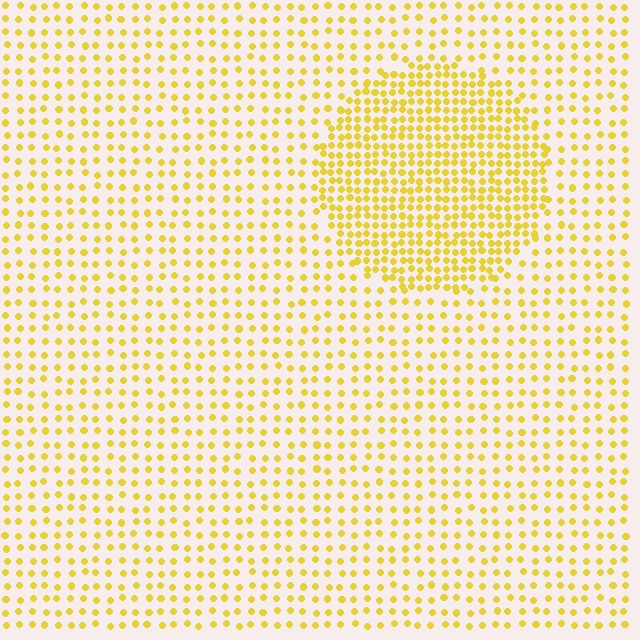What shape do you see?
I see a circle.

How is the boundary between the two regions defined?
The boundary is defined by a change in element density (approximately 2.1x ratio). All elements are the same color, size, and shape.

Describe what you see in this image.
The image contains small yellow elements arranged at two different densities. A circle-shaped region is visible where the elements are more densely packed than the surrounding area.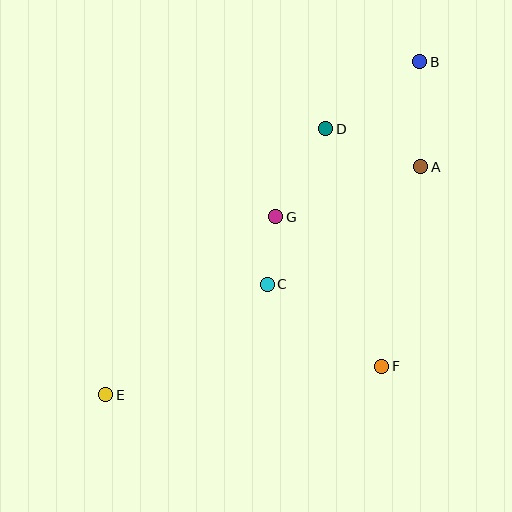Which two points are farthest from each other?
Points B and E are farthest from each other.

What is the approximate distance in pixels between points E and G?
The distance between E and G is approximately 246 pixels.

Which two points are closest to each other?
Points C and G are closest to each other.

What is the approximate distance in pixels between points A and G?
The distance between A and G is approximately 154 pixels.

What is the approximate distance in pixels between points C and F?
The distance between C and F is approximately 141 pixels.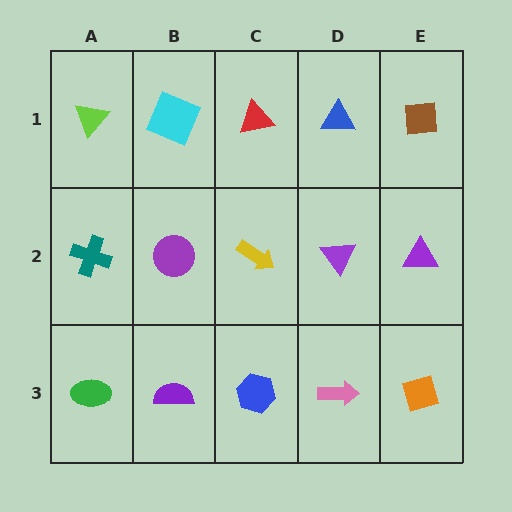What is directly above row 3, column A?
A teal cross.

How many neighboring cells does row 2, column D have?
4.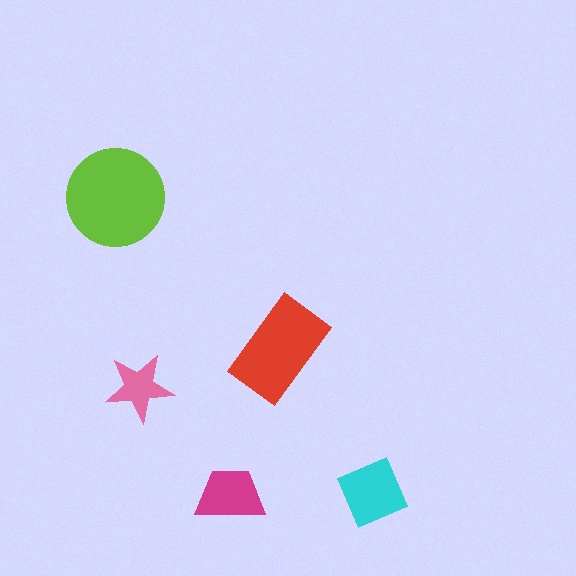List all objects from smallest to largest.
The pink star, the magenta trapezoid, the cyan square, the red rectangle, the lime circle.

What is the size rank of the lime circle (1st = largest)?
1st.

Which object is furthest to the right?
The cyan square is rightmost.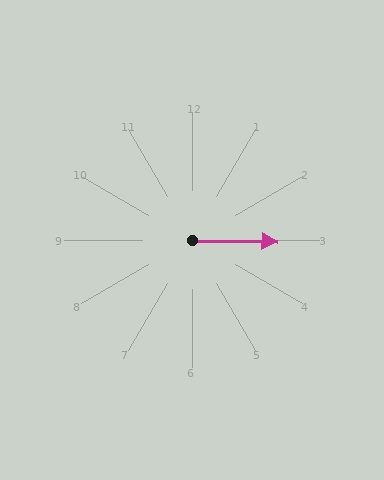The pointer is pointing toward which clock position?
Roughly 3 o'clock.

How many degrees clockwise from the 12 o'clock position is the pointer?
Approximately 91 degrees.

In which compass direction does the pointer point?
East.